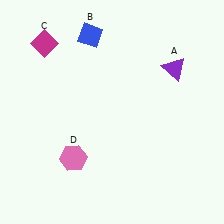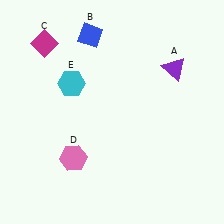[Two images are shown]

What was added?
A cyan hexagon (E) was added in Image 2.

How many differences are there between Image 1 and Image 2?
There is 1 difference between the two images.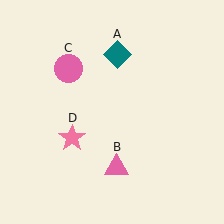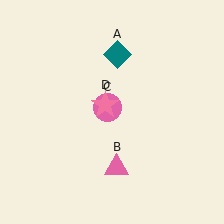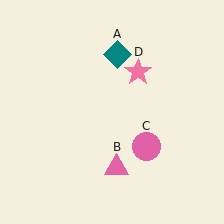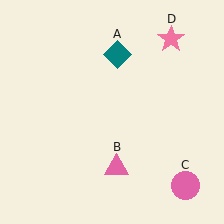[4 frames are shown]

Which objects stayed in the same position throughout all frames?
Teal diamond (object A) and pink triangle (object B) remained stationary.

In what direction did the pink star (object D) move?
The pink star (object D) moved up and to the right.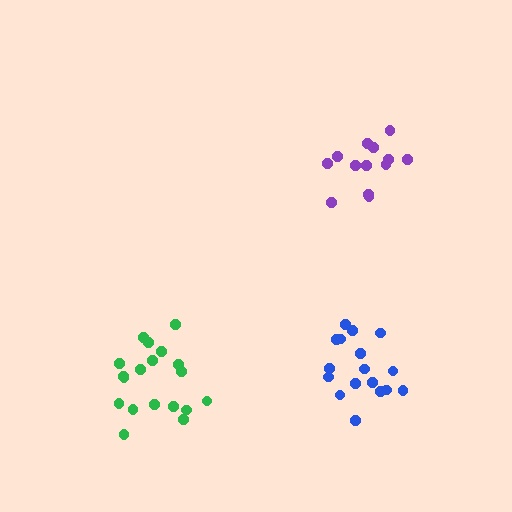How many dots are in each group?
Group 1: 19 dots, Group 2: 13 dots, Group 3: 17 dots (49 total).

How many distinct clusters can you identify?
There are 3 distinct clusters.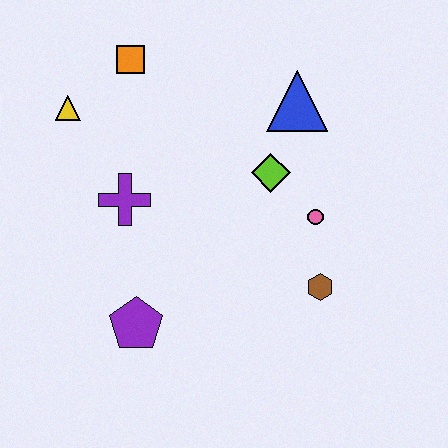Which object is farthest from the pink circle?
The yellow triangle is farthest from the pink circle.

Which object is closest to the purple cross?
The yellow triangle is closest to the purple cross.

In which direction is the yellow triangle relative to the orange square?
The yellow triangle is to the left of the orange square.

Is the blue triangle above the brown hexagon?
Yes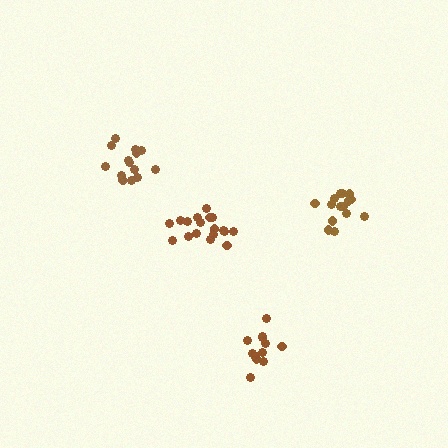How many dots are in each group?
Group 1: 15 dots, Group 2: 18 dots, Group 3: 12 dots, Group 4: 14 dots (59 total).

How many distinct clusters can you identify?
There are 4 distinct clusters.